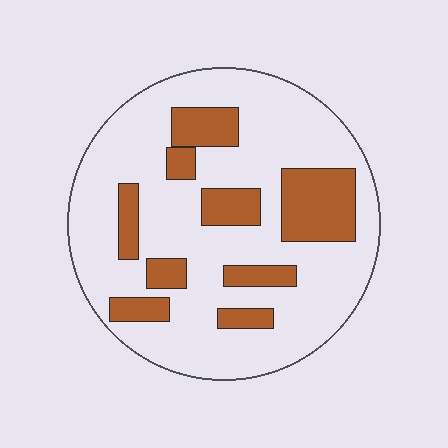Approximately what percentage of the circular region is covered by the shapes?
Approximately 25%.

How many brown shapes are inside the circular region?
9.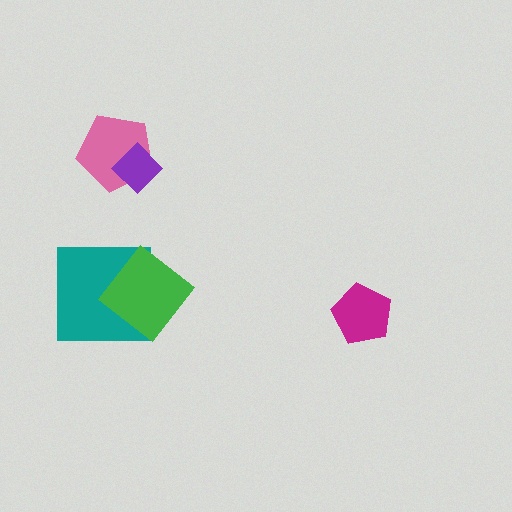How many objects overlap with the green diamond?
1 object overlaps with the green diamond.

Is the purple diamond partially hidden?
No, no other shape covers it.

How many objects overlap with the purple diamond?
1 object overlaps with the purple diamond.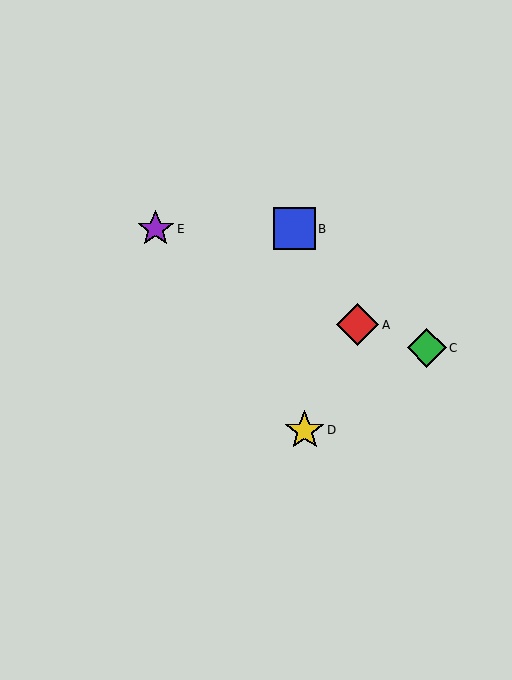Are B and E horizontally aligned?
Yes, both are at y≈229.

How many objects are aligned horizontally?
2 objects (B, E) are aligned horizontally.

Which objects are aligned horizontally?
Objects B, E are aligned horizontally.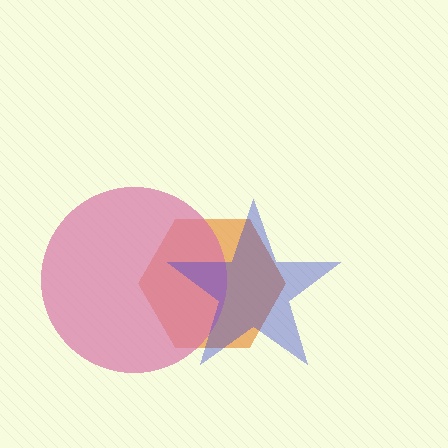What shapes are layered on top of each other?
The layered shapes are: an orange hexagon, a pink circle, a blue star.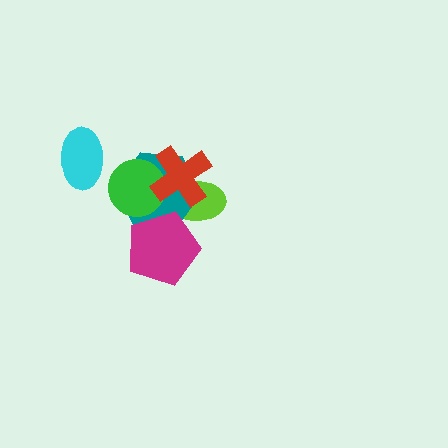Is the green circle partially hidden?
Yes, it is partially covered by another shape.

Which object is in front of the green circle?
The red cross is in front of the green circle.